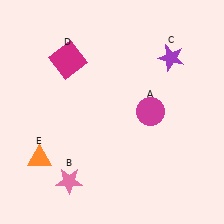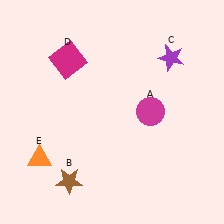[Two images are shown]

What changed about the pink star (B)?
In Image 1, B is pink. In Image 2, it changed to brown.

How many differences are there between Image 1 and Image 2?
There is 1 difference between the two images.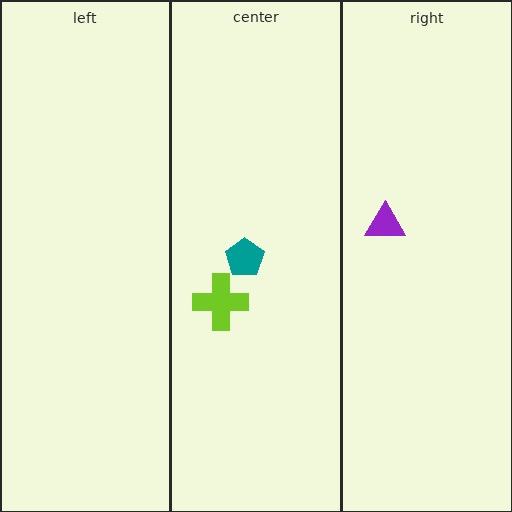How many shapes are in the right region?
1.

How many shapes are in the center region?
2.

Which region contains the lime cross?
The center region.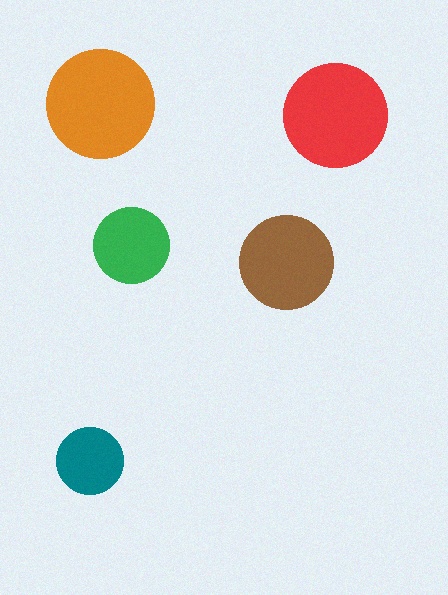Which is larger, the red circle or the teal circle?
The red one.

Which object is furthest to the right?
The red circle is rightmost.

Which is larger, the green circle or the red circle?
The red one.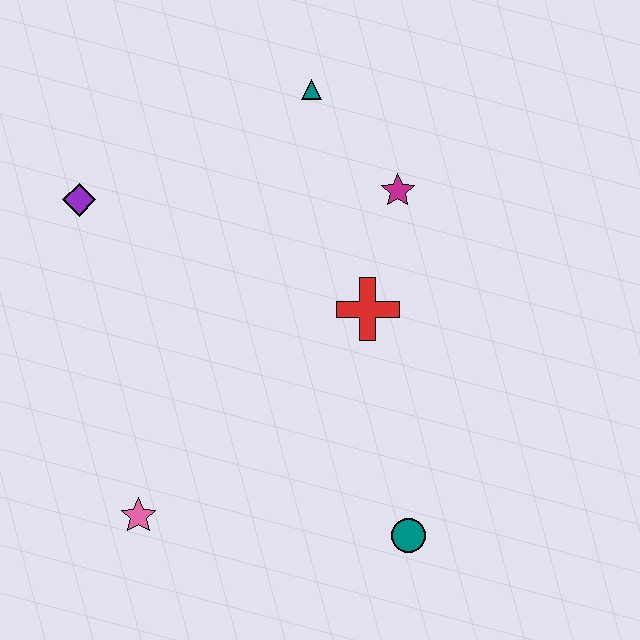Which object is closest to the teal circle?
The red cross is closest to the teal circle.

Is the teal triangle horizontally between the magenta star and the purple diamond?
Yes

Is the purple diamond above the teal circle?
Yes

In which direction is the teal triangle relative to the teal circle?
The teal triangle is above the teal circle.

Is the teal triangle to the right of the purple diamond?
Yes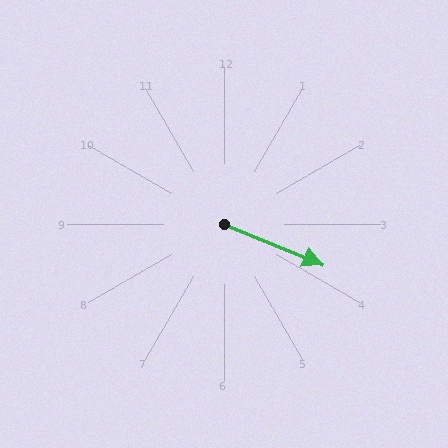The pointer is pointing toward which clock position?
Roughly 4 o'clock.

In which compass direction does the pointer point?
East.